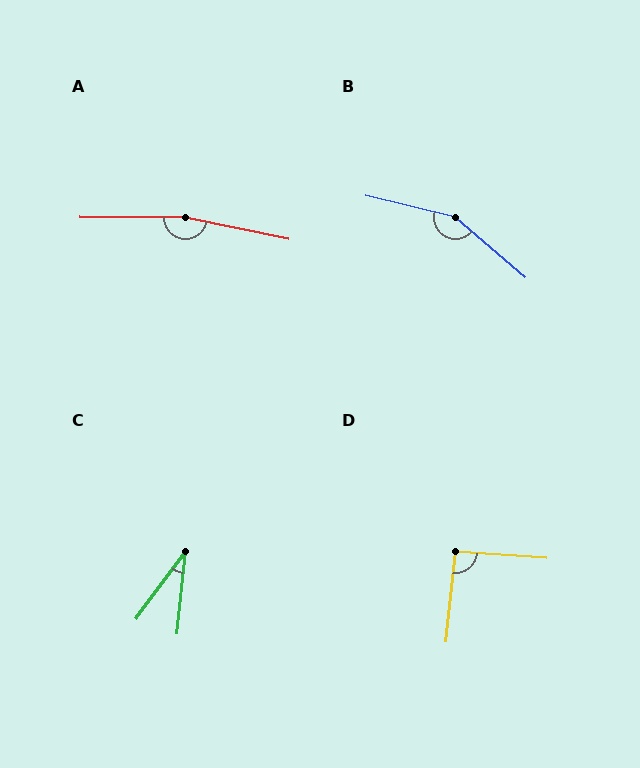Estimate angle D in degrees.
Approximately 92 degrees.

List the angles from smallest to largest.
C (30°), D (92°), B (153°), A (168°).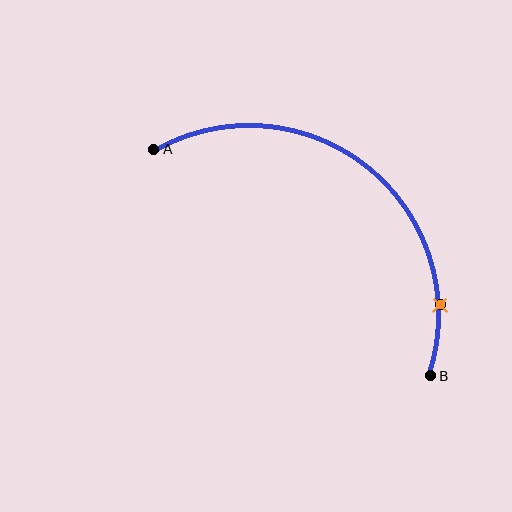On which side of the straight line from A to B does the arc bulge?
The arc bulges above and to the right of the straight line connecting A and B.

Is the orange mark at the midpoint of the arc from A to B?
No. The orange mark lies on the arc but is closer to endpoint B. The arc midpoint would be at the point on the curve equidistant along the arc from both A and B.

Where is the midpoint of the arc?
The arc midpoint is the point on the curve farthest from the straight line joining A and B. It sits above and to the right of that line.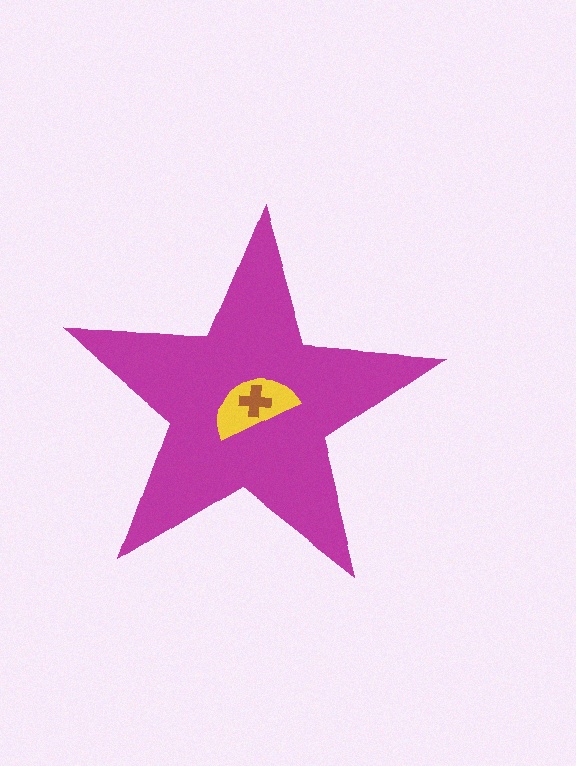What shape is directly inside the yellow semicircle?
The brown cross.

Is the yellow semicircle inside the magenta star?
Yes.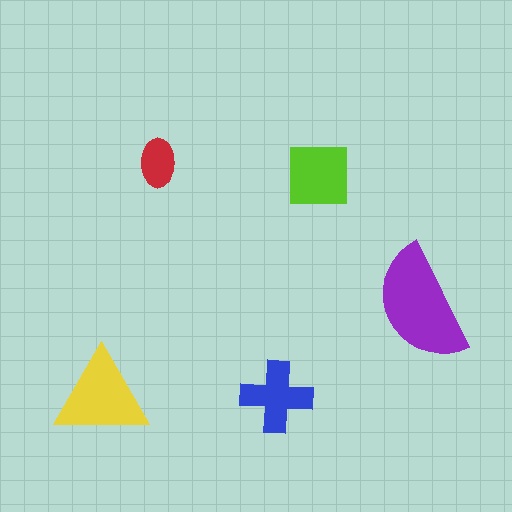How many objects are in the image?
There are 5 objects in the image.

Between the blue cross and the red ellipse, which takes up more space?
The blue cross.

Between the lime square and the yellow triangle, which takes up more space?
The yellow triangle.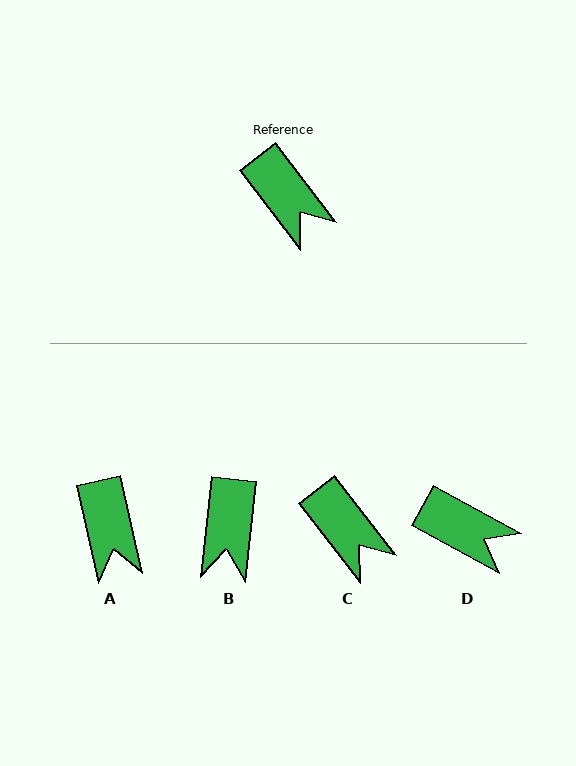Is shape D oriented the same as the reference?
No, it is off by about 24 degrees.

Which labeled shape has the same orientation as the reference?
C.